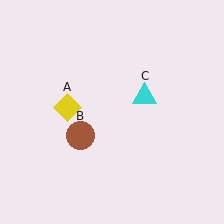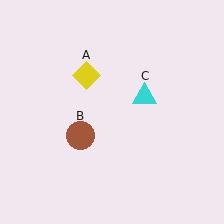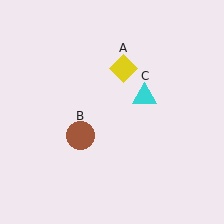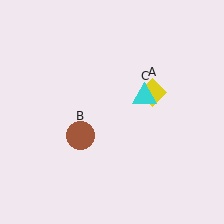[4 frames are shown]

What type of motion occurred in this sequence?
The yellow diamond (object A) rotated clockwise around the center of the scene.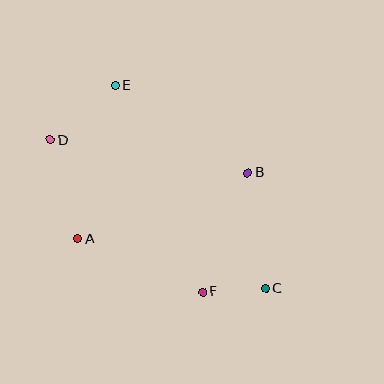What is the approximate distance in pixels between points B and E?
The distance between B and E is approximately 159 pixels.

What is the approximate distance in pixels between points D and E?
The distance between D and E is approximately 85 pixels.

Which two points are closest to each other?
Points C and F are closest to each other.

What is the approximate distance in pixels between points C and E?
The distance between C and E is approximately 253 pixels.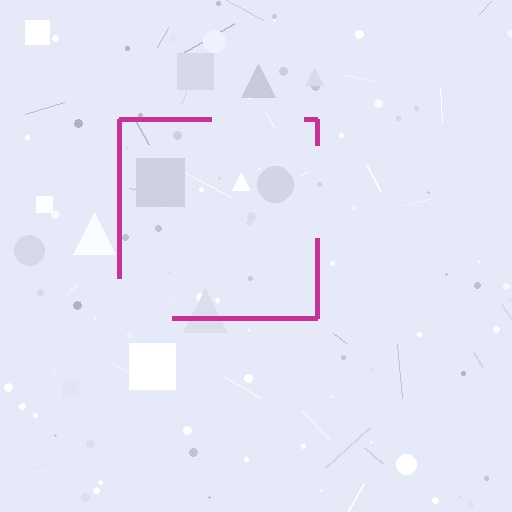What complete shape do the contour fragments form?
The contour fragments form a square.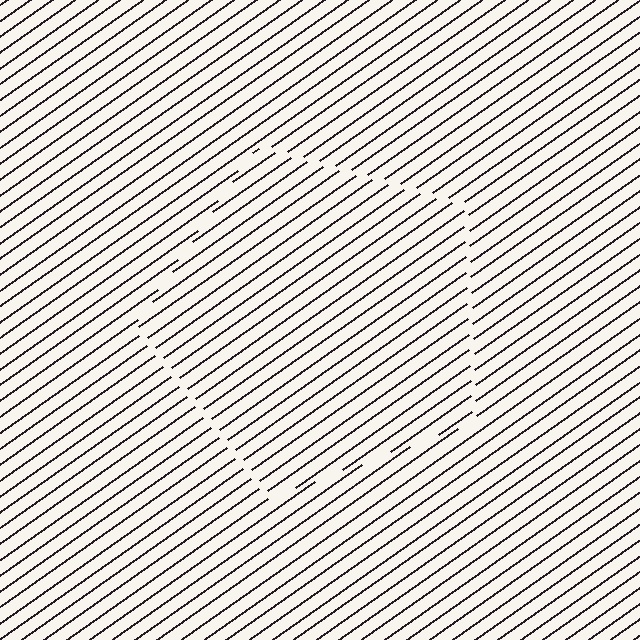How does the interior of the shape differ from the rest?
The interior of the shape contains the same grating, shifted by half a period — the contour is defined by the phase discontinuity where line-ends from the inner and outer gratings abut.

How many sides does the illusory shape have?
5 sides — the line-ends trace a pentagon.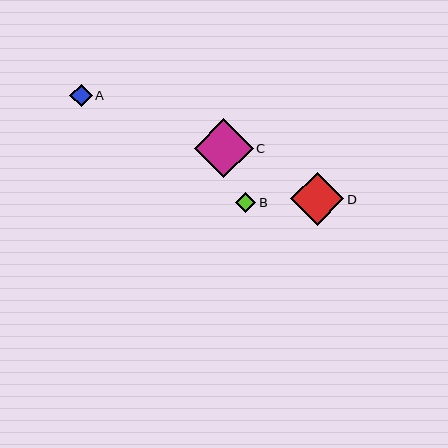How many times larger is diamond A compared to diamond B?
Diamond A is approximately 1.1 times the size of diamond B.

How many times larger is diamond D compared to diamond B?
Diamond D is approximately 2.7 times the size of diamond B.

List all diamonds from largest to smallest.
From largest to smallest: C, D, A, B.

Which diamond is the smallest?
Diamond B is the smallest with a size of approximately 20 pixels.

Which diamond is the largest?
Diamond C is the largest with a size of approximately 59 pixels.